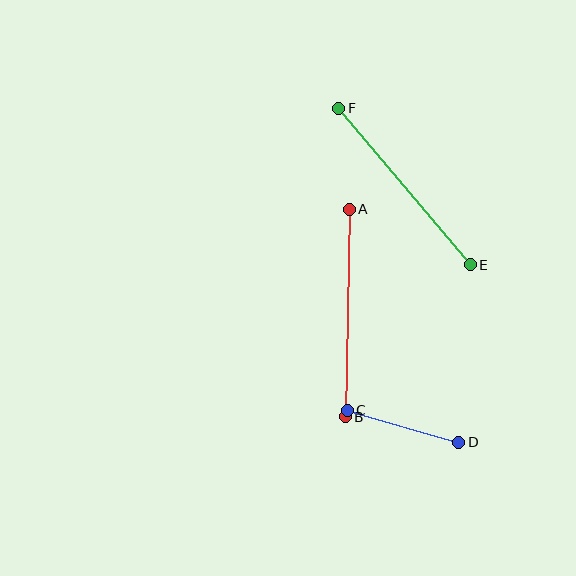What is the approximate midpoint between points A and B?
The midpoint is at approximately (347, 313) pixels.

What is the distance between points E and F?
The distance is approximately 204 pixels.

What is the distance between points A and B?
The distance is approximately 208 pixels.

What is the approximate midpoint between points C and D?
The midpoint is at approximately (403, 426) pixels.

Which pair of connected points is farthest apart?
Points A and B are farthest apart.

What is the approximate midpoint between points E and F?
The midpoint is at approximately (405, 186) pixels.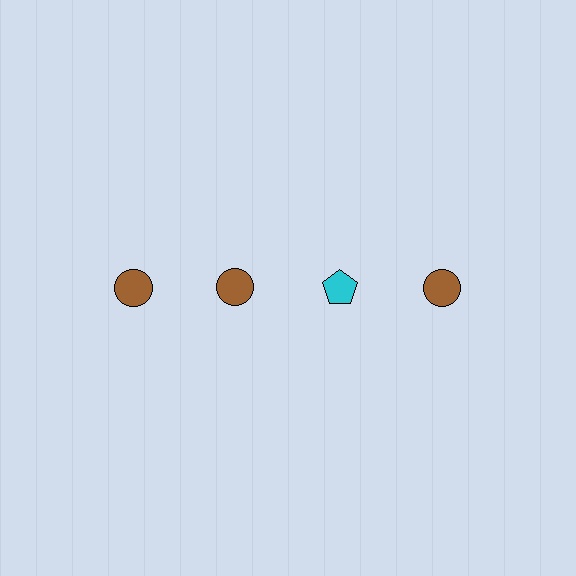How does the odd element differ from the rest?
It differs in both color (cyan instead of brown) and shape (pentagon instead of circle).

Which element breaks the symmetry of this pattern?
The cyan pentagon in the top row, center column breaks the symmetry. All other shapes are brown circles.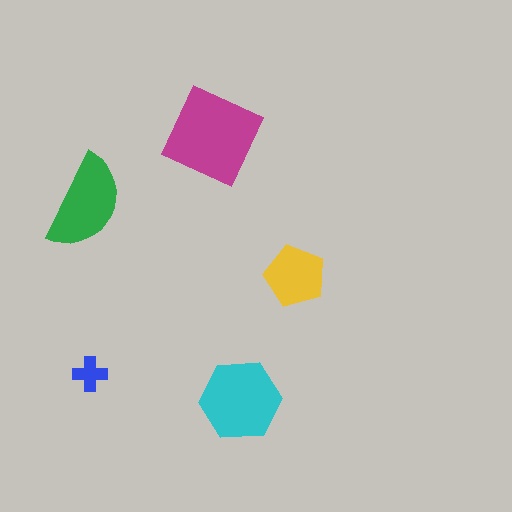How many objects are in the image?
There are 5 objects in the image.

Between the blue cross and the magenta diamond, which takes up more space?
The magenta diamond.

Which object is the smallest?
The blue cross.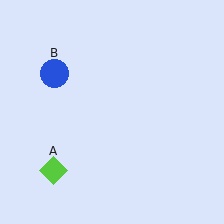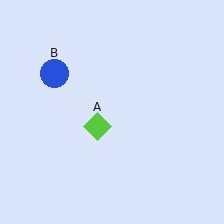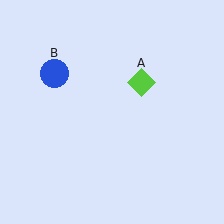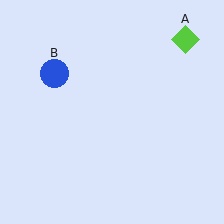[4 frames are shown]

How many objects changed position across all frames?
1 object changed position: lime diamond (object A).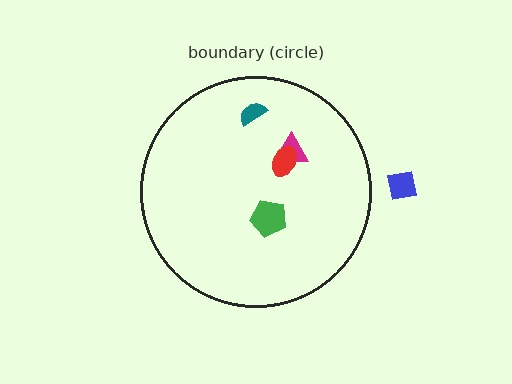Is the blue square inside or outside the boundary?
Outside.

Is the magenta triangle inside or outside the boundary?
Inside.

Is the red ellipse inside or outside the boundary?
Inside.